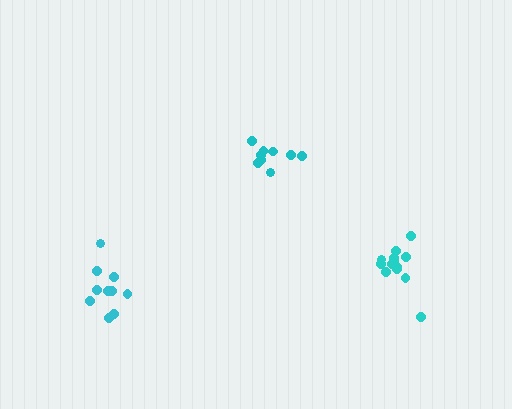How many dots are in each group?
Group 1: 14 dots, Group 2: 9 dots, Group 3: 10 dots (33 total).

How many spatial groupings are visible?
There are 3 spatial groupings.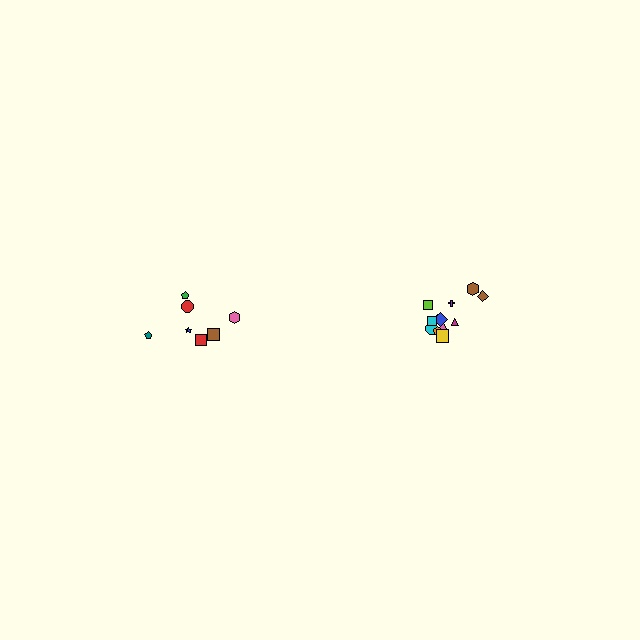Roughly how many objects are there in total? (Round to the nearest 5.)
Roughly 20 objects in total.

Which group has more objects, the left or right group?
The right group.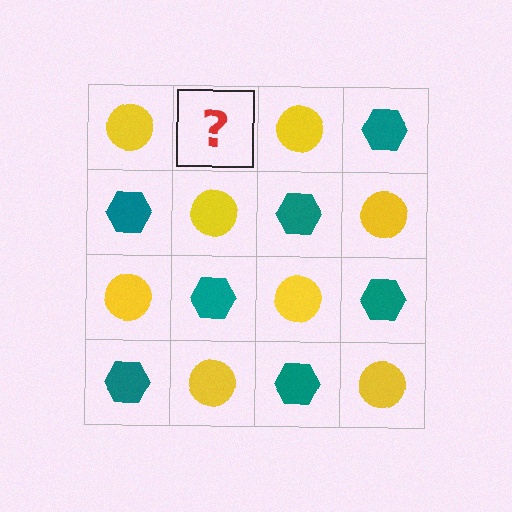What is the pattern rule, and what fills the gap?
The rule is that it alternates yellow circle and teal hexagon in a checkerboard pattern. The gap should be filled with a teal hexagon.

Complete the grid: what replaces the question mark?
The question mark should be replaced with a teal hexagon.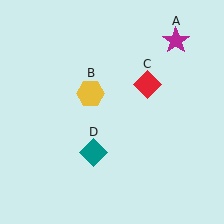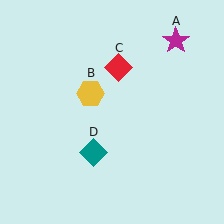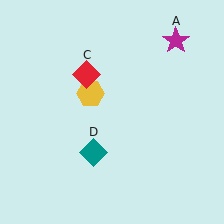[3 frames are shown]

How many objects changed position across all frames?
1 object changed position: red diamond (object C).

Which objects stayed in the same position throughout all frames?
Magenta star (object A) and yellow hexagon (object B) and teal diamond (object D) remained stationary.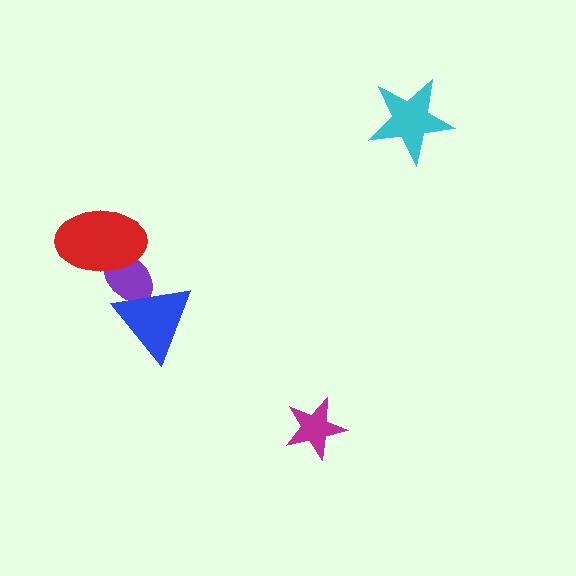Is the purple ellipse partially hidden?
Yes, it is partially covered by another shape.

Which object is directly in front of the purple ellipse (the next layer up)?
The blue triangle is directly in front of the purple ellipse.